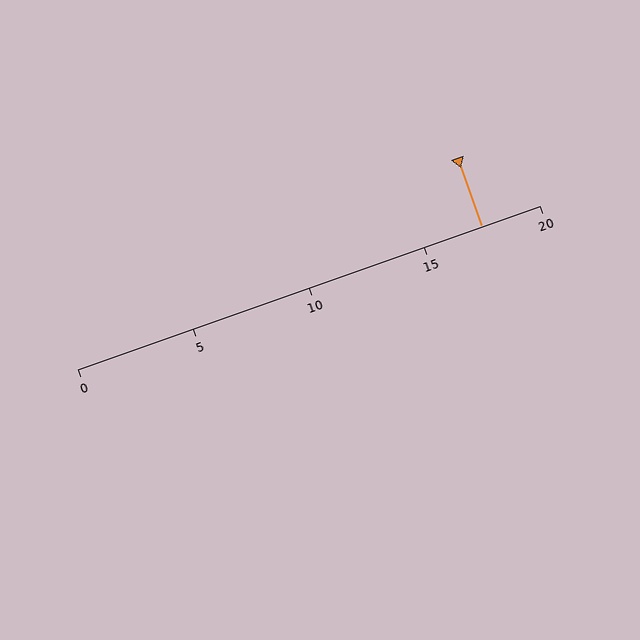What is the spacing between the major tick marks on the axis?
The major ticks are spaced 5 apart.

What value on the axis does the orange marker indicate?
The marker indicates approximately 17.5.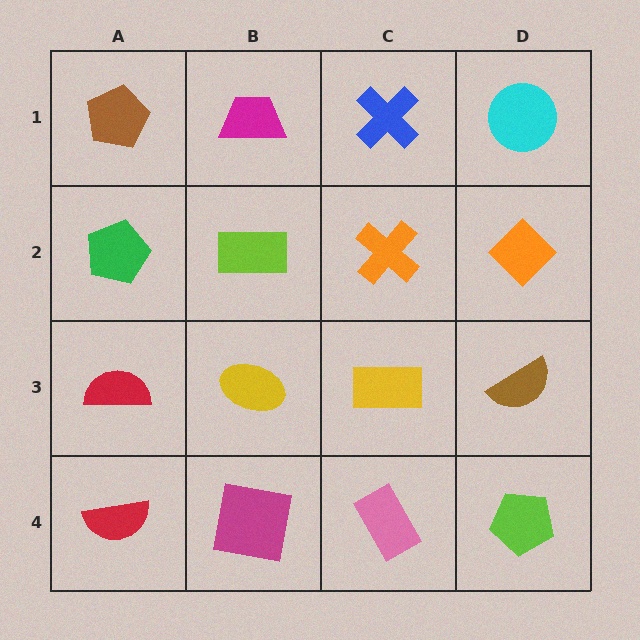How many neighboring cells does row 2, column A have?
3.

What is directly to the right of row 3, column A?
A yellow ellipse.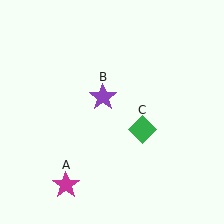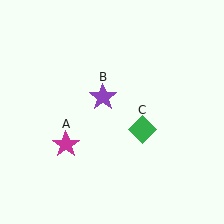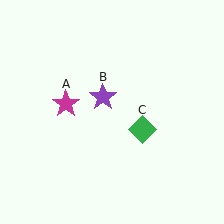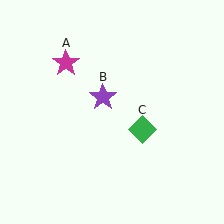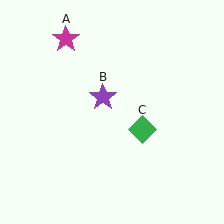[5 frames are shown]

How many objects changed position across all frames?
1 object changed position: magenta star (object A).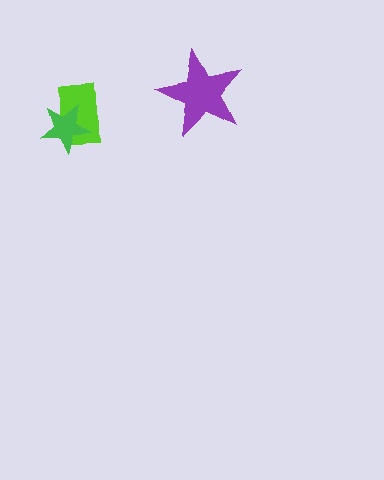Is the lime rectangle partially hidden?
Yes, it is partially covered by another shape.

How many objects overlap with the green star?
1 object overlaps with the green star.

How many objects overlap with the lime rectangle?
1 object overlaps with the lime rectangle.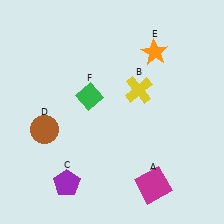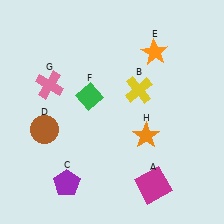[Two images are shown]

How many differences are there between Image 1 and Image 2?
There are 2 differences between the two images.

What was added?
A pink cross (G), an orange star (H) were added in Image 2.